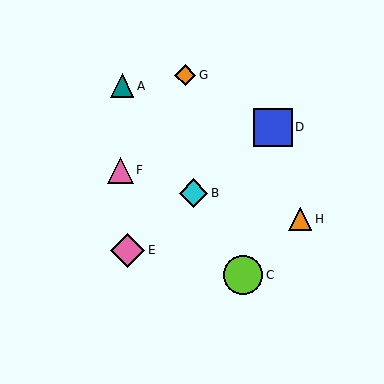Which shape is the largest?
The lime circle (labeled C) is the largest.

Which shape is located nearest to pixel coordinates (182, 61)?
The orange diamond (labeled G) at (185, 75) is nearest to that location.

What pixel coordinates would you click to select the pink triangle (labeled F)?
Click at (120, 170) to select the pink triangle F.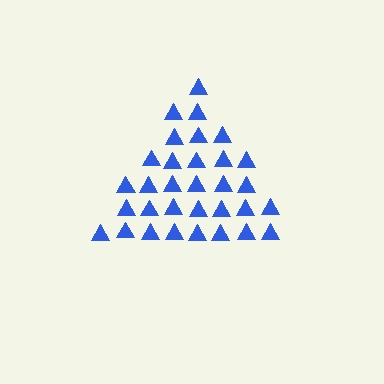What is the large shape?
The large shape is a triangle.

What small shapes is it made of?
It is made of small triangles.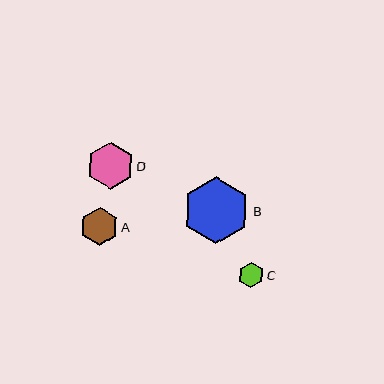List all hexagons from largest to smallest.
From largest to smallest: B, D, A, C.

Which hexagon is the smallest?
Hexagon C is the smallest with a size of approximately 25 pixels.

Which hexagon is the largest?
Hexagon B is the largest with a size of approximately 67 pixels.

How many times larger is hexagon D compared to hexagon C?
Hexagon D is approximately 1.9 times the size of hexagon C.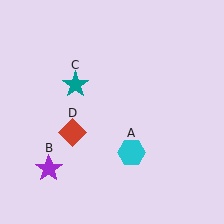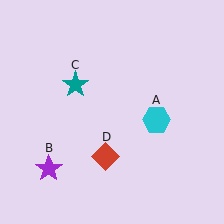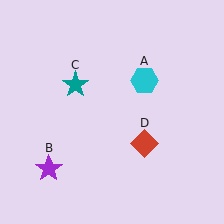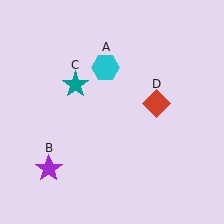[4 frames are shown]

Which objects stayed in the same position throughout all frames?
Purple star (object B) and teal star (object C) remained stationary.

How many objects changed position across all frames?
2 objects changed position: cyan hexagon (object A), red diamond (object D).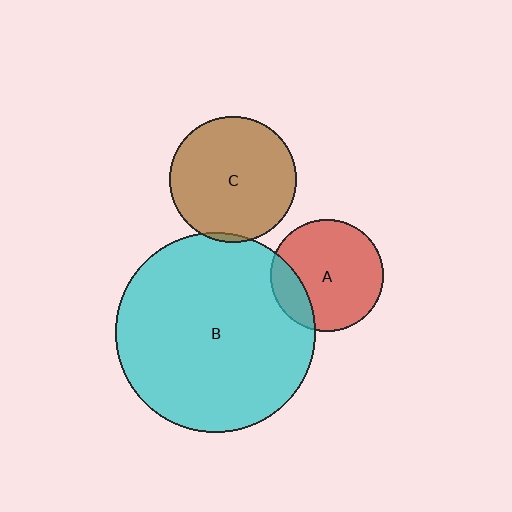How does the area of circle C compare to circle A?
Approximately 1.3 times.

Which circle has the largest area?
Circle B (cyan).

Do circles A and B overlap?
Yes.